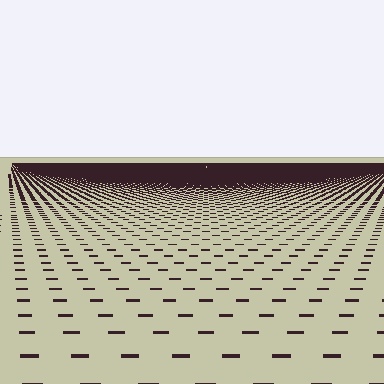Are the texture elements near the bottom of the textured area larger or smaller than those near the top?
Larger. Near the bottom, elements are closer to the viewer and appear at a bigger on-screen size.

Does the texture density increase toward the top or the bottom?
Density increases toward the top.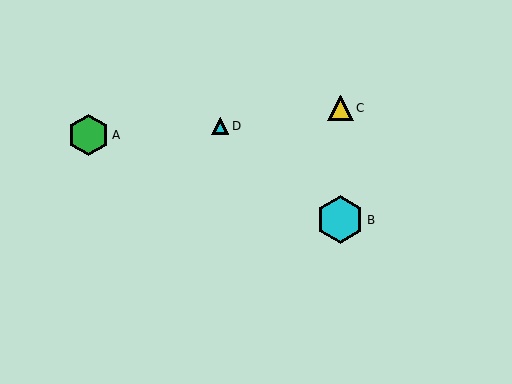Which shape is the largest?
The cyan hexagon (labeled B) is the largest.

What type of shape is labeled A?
Shape A is a green hexagon.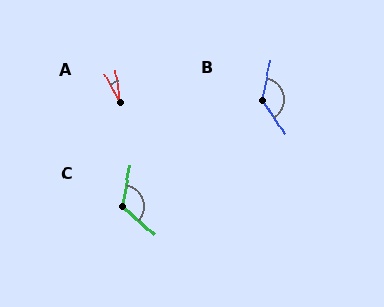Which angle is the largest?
B, at approximately 134 degrees.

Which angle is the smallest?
A, at approximately 21 degrees.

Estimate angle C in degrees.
Approximately 120 degrees.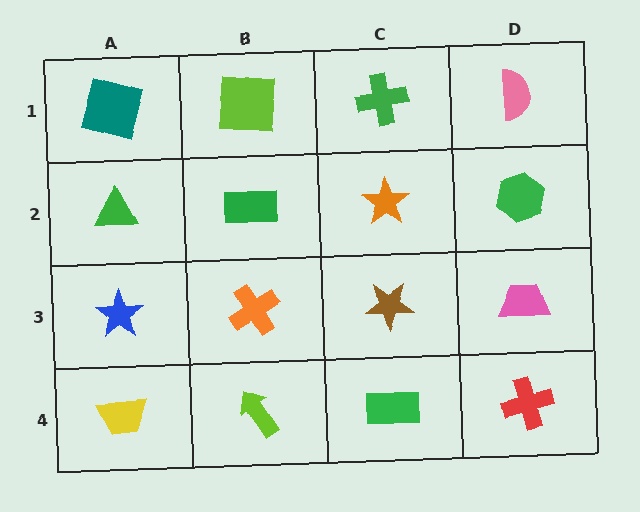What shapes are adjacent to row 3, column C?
An orange star (row 2, column C), a green rectangle (row 4, column C), an orange cross (row 3, column B), a pink trapezoid (row 3, column D).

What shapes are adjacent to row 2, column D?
A pink semicircle (row 1, column D), a pink trapezoid (row 3, column D), an orange star (row 2, column C).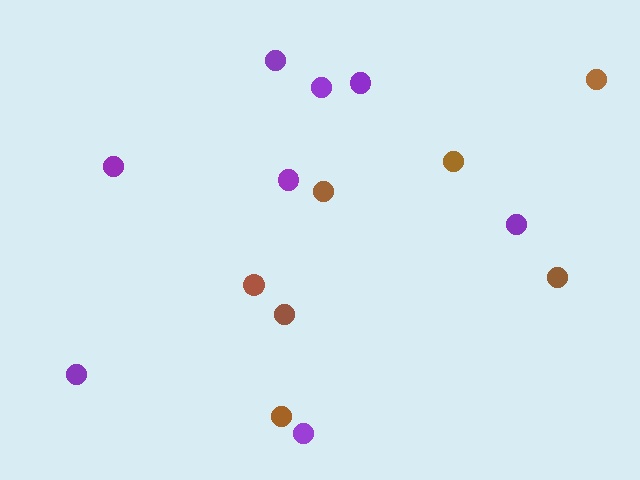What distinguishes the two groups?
There are 2 groups: one group of purple circles (8) and one group of brown circles (7).